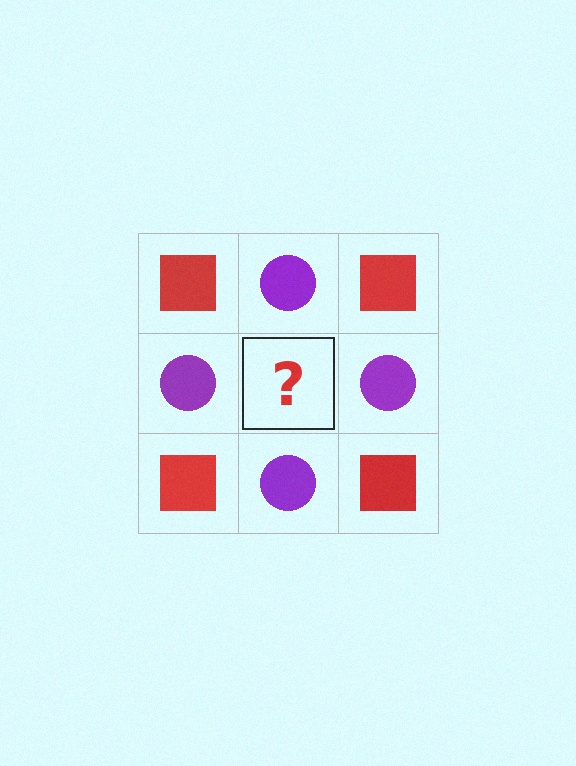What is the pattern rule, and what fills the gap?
The rule is that it alternates red square and purple circle in a checkerboard pattern. The gap should be filled with a red square.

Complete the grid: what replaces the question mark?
The question mark should be replaced with a red square.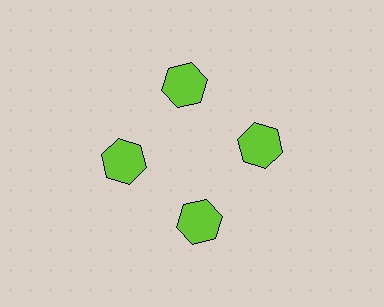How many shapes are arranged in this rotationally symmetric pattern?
There are 4 shapes, arranged in 4 groups of 1.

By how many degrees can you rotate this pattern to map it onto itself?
The pattern maps onto itself every 90 degrees of rotation.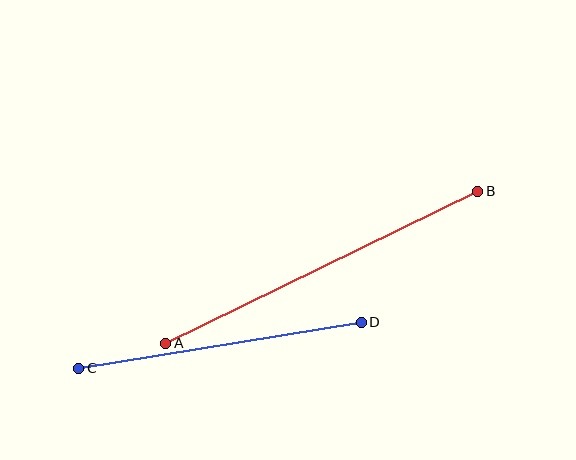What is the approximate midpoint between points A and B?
The midpoint is at approximately (322, 267) pixels.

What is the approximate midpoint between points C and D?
The midpoint is at approximately (220, 345) pixels.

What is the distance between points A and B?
The distance is approximately 347 pixels.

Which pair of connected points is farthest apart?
Points A and B are farthest apart.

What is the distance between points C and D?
The distance is approximately 286 pixels.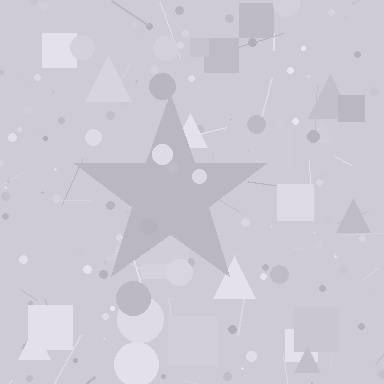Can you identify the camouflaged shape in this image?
The camouflaged shape is a star.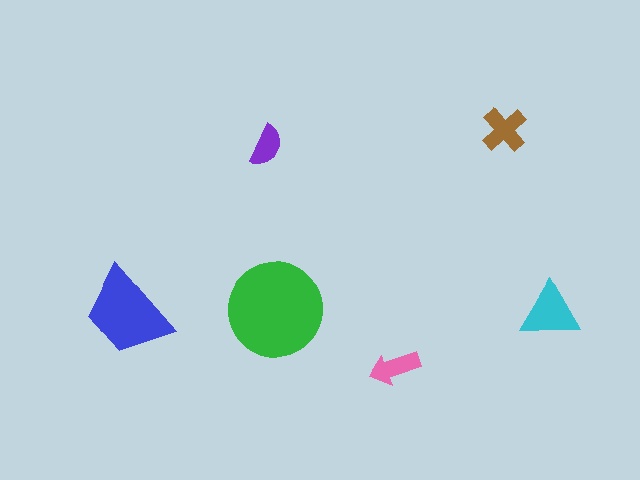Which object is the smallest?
The purple semicircle.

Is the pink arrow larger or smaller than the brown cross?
Smaller.